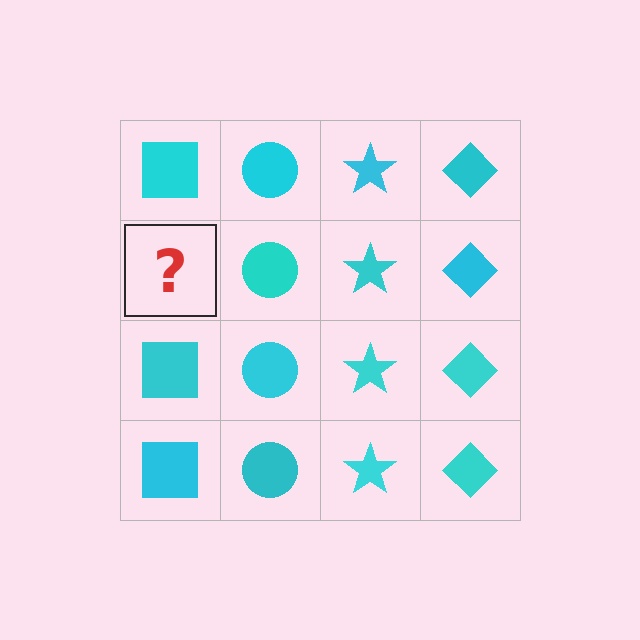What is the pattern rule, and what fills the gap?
The rule is that each column has a consistent shape. The gap should be filled with a cyan square.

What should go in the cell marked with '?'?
The missing cell should contain a cyan square.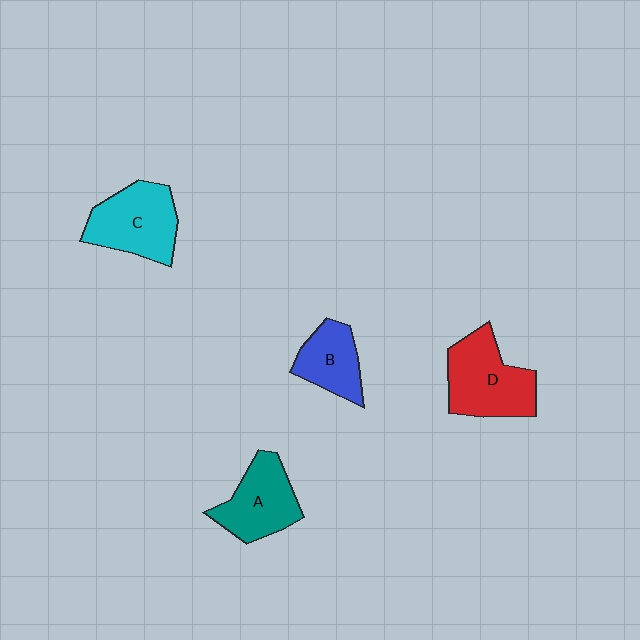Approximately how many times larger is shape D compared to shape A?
Approximately 1.2 times.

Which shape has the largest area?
Shape D (red).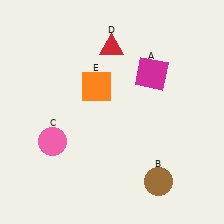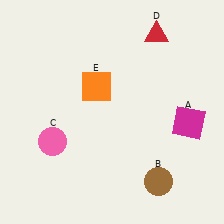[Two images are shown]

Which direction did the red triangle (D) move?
The red triangle (D) moved right.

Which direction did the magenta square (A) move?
The magenta square (A) moved down.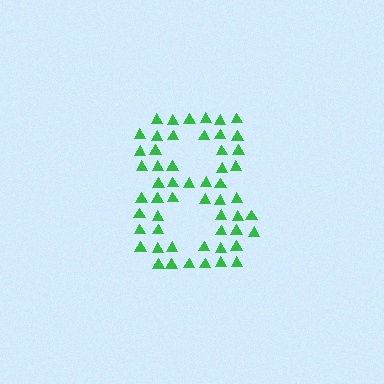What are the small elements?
The small elements are triangles.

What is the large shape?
The large shape is the digit 8.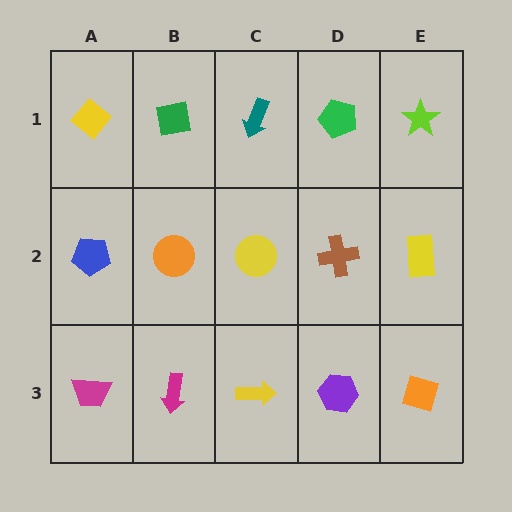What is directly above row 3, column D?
A brown cross.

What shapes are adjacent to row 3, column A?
A blue pentagon (row 2, column A), a magenta arrow (row 3, column B).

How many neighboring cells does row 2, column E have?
3.